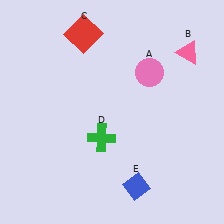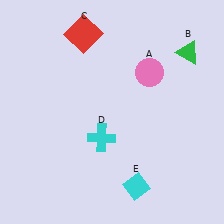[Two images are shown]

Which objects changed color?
B changed from pink to green. D changed from green to cyan. E changed from blue to cyan.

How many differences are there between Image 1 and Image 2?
There are 3 differences between the two images.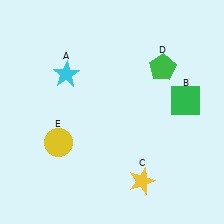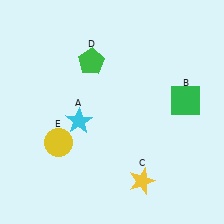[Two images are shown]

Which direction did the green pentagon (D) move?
The green pentagon (D) moved left.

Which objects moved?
The objects that moved are: the cyan star (A), the green pentagon (D).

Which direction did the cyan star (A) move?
The cyan star (A) moved down.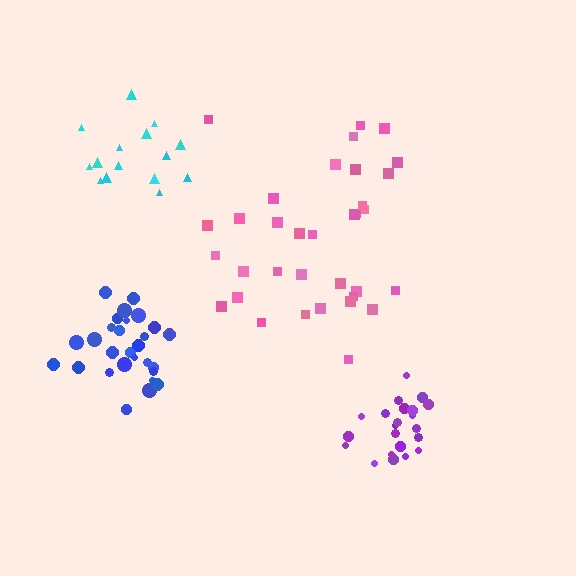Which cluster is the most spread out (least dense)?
Pink.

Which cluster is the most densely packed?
Purple.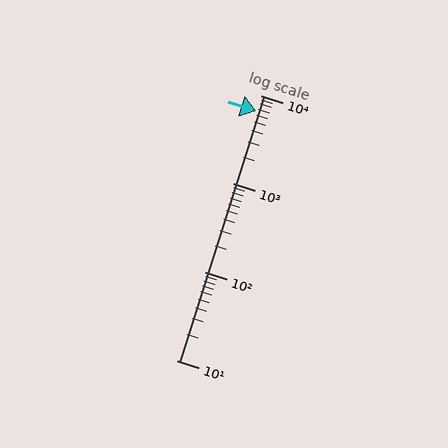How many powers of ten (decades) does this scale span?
The scale spans 3 decades, from 10 to 10000.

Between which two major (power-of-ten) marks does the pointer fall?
The pointer is between 1000 and 10000.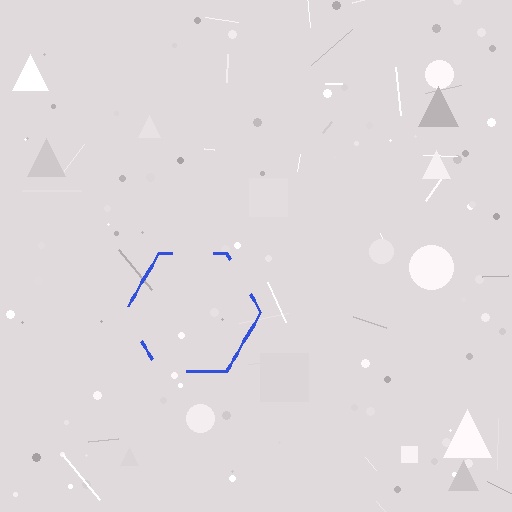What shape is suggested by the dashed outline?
The dashed outline suggests a hexagon.